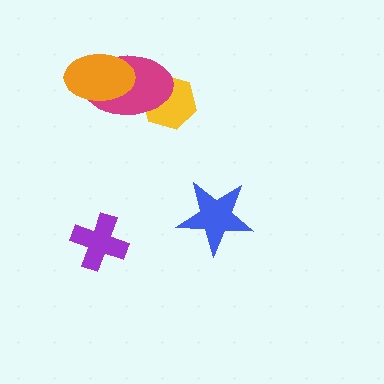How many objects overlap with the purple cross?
0 objects overlap with the purple cross.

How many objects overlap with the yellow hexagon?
1 object overlaps with the yellow hexagon.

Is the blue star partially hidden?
No, no other shape covers it.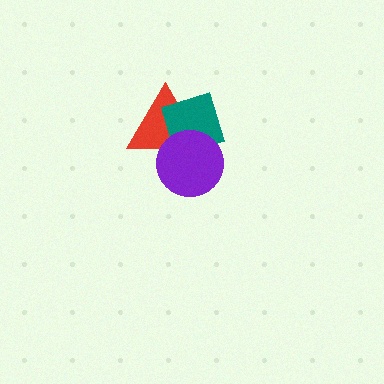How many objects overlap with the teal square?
2 objects overlap with the teal square.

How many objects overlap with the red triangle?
2 objects overlap with the red triangle.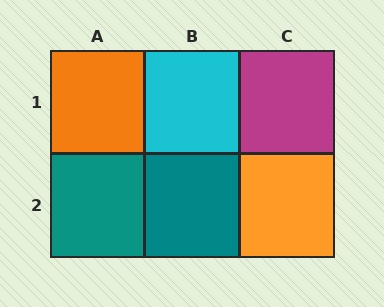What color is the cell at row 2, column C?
Orange.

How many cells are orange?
2 cells are orange.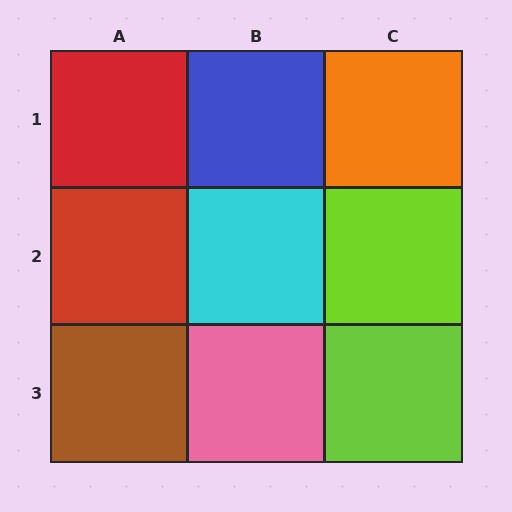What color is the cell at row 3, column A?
Brown.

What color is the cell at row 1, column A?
Red.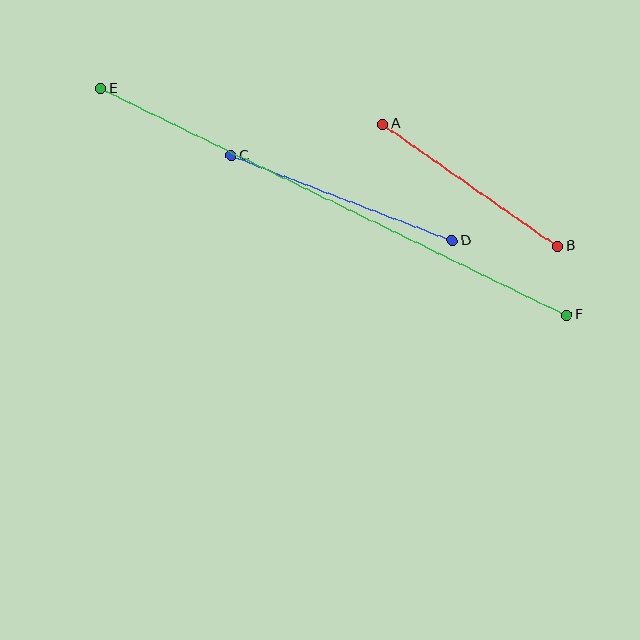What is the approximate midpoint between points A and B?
The midpoint is at approximately (470, 185) pixels.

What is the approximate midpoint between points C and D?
The midpoint is at approximately (342, 198) pixels.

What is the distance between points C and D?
The distance is approximately 237 pixels.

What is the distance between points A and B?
The distance is approximately 213 pixels.